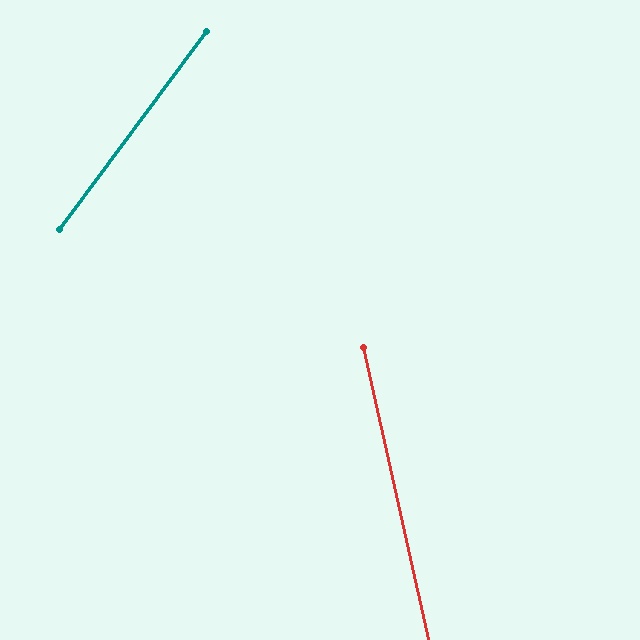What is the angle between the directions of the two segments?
Approximately 49 degrees.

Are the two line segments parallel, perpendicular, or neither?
Neither parallel nor perpendicular — they differ by about 49°.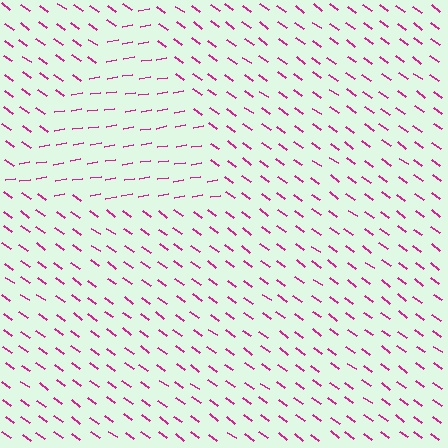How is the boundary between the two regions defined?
The boundary is defined purely by a change in line orientation (approximately 45 degrees difference). All lines are the same color and thickness.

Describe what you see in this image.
The image is filled with small magenta line segments. A triangle region in the image has lines oriented differently from the surrounding lines, creating a visible texture boundary.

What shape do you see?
I see a triangle.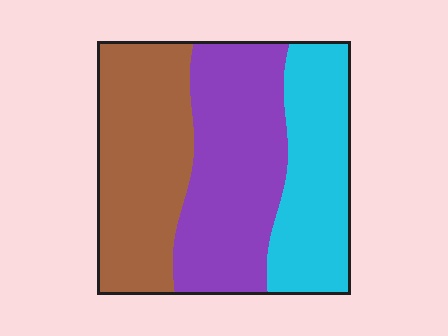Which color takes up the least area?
Cyan, at roughly 30%.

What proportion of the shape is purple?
Purple takes up about three eighths (3/8) of the shape.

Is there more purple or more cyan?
Purple.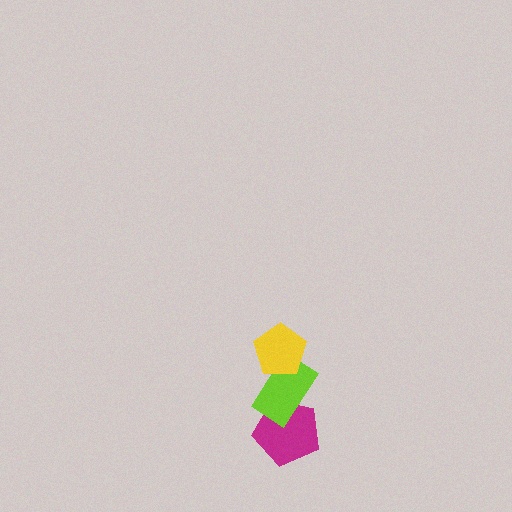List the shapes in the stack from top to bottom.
From top to bottom: the yellow pentagon, the lime rectangle, the magenta pentagon.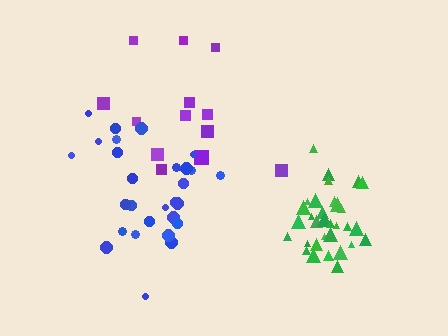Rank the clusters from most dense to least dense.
green, blue, purple.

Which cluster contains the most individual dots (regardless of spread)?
Green (33).